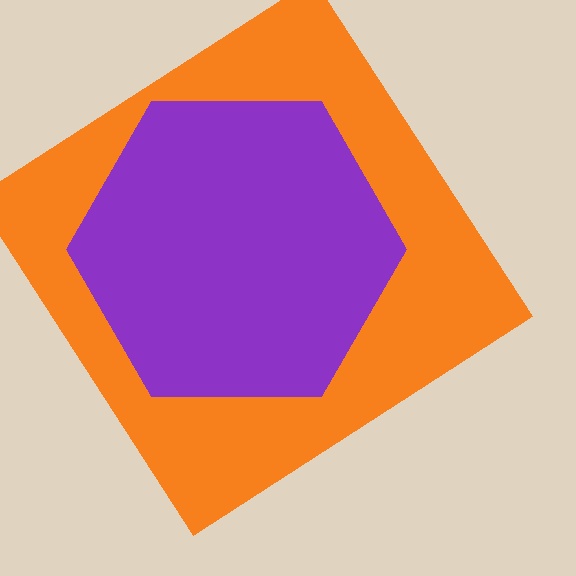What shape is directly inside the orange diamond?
The purple hexagon.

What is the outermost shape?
The orange diamond.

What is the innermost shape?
The purple hexagon.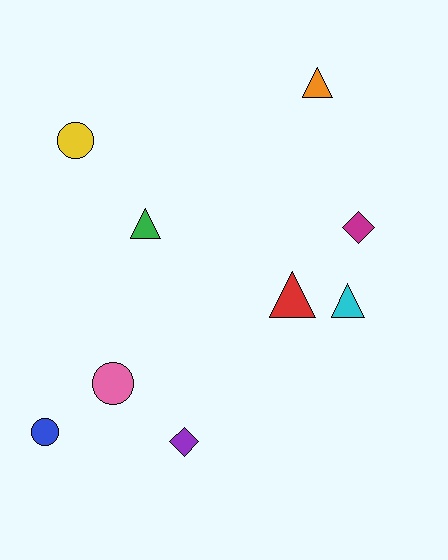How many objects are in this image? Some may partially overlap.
There are 9 objects.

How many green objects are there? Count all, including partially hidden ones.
There is 1 green object.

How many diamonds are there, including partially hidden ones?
There are 2 diamonds.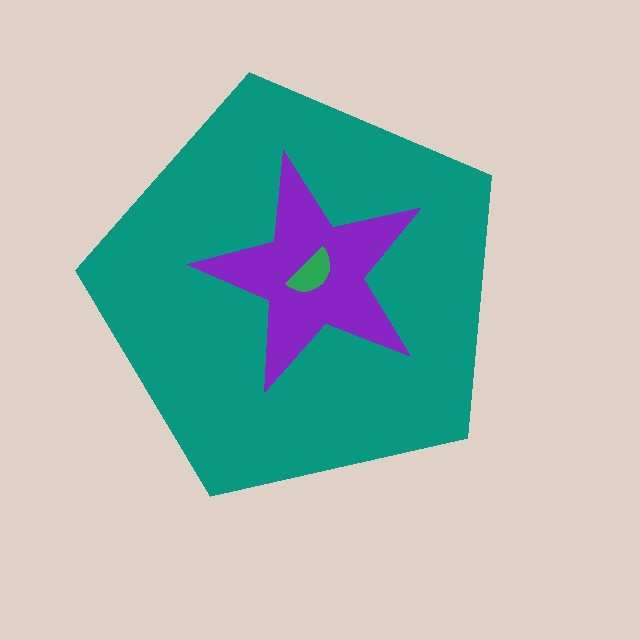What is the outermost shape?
The teal pentagon.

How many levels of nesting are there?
3.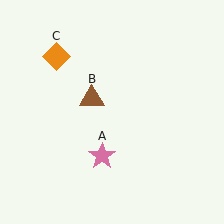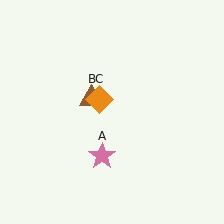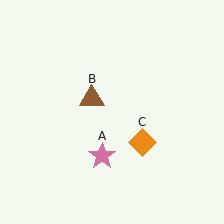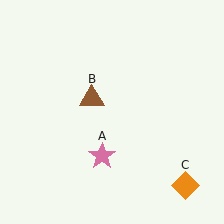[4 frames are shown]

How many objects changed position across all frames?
1 object changed position: orange diamond (object C).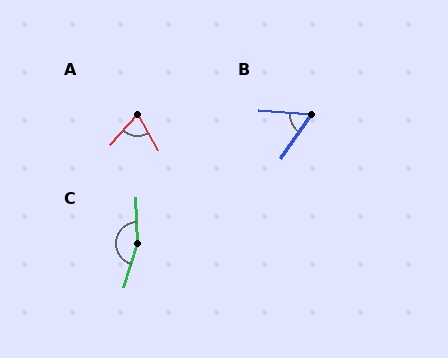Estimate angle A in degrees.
Approximately 72 degrees.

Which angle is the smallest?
B, at approximately 60 degrees.